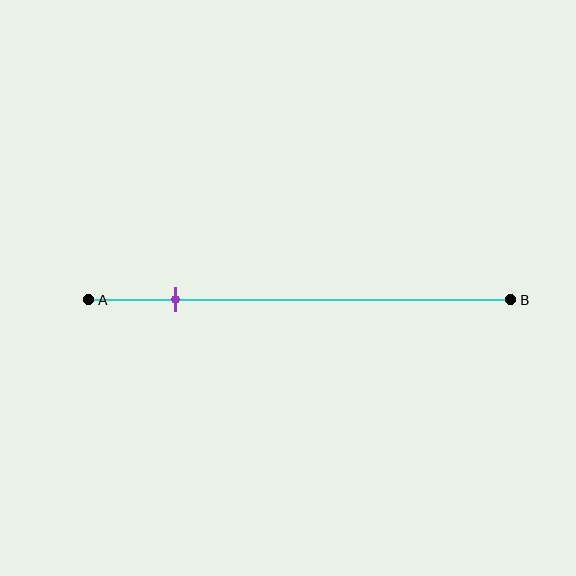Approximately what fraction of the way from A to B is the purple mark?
The purple mark is approximately 20% of the way from A to B.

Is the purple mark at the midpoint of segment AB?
No, the mark is at about 20% from A, not at the 50% midpoint.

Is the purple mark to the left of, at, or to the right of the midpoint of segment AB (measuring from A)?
The purple mark is to the left of the midpoint of segment AB.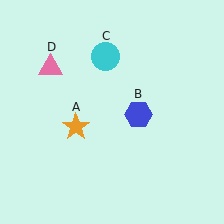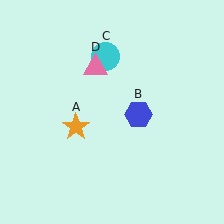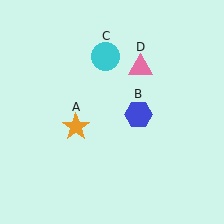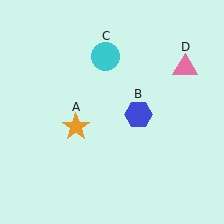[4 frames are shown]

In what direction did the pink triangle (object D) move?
The pink triangle (object D) moved right.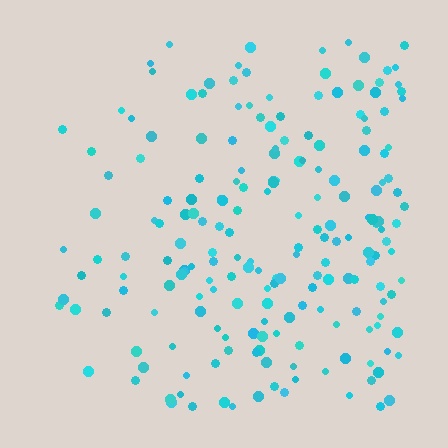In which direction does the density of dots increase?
From left to right, with the right side densest.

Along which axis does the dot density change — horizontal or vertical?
Horizontal.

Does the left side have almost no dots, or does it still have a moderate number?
Still a moderate number, just noticeably fewer than the right.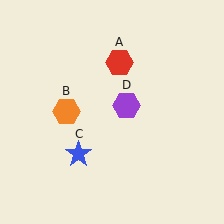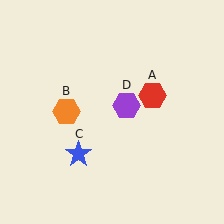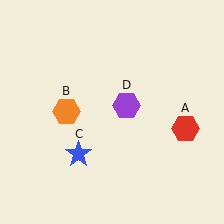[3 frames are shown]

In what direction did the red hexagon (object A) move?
The red hexagon (object A) moved down and to the right.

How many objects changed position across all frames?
1 object changed position: red hexagon (object A).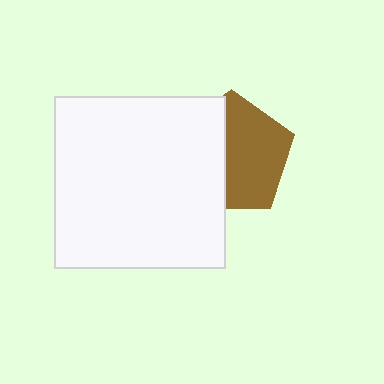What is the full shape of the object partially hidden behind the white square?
The partially hidden object is a brown pentagon.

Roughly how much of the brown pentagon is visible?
About half of it is visible (roughly 57%).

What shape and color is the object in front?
The object in front is a white square.